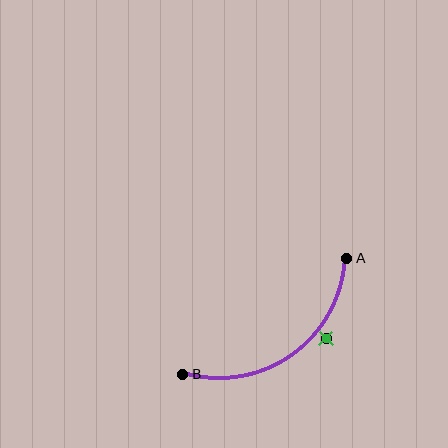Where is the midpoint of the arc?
The arc midpoint is the point on the curve farthest from the straight line joining A and B. It sits below and to the right of that line.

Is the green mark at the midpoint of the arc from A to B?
No — the green mark does not lie on the arc at all. It sits slightly outside the curve.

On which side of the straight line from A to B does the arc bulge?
The arc bulges below and to the right of the straight line connecting A and B.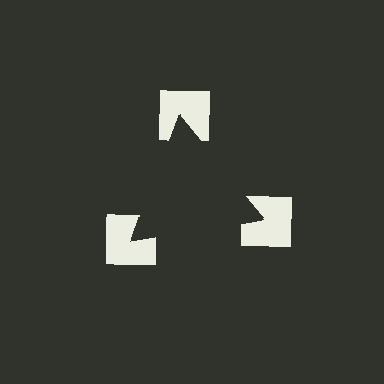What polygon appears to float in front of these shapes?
An illusory triangle — its edges are inferred from the aligned wedge cuts in the notched squares, not physically drawn.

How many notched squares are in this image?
There are 3 — one at each vertex of the illusory triangle.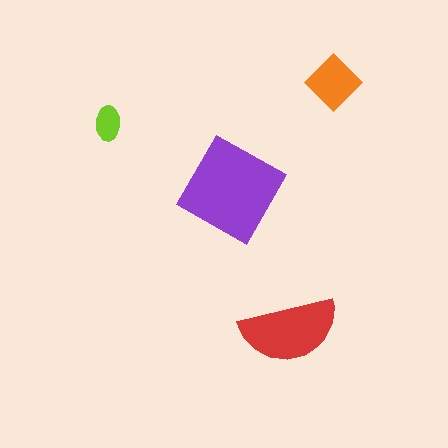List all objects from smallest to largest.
The lime ellipse, the orange diamond, the red semicircle, the purple square.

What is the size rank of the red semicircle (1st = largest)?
2nd.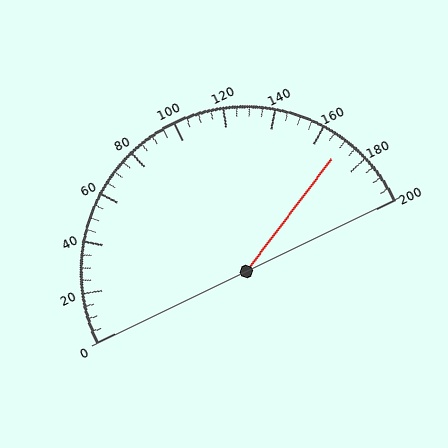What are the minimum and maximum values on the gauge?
The gauge ranges from 0 to 200.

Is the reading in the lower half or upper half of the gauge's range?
The reading is in the upper half of the range (0 to 200).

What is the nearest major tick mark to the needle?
The nearest major tick mark is 160.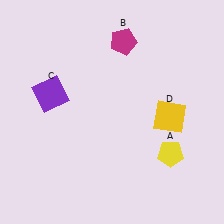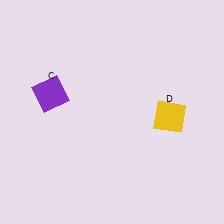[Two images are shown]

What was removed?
The magenta pentagon (B), the yellow pentagon (A) were removed in Image 2.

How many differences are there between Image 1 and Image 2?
There are 2 differences between the two images.